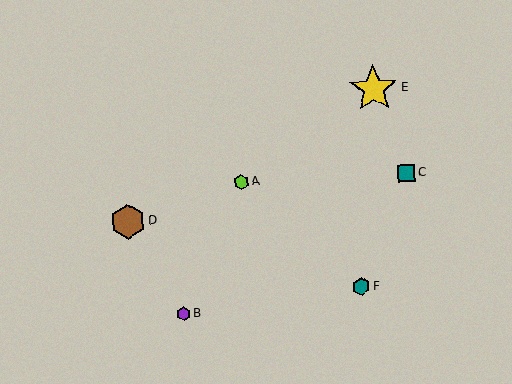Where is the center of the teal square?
The center of the teal square is at (407, 173).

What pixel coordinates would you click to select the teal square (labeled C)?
Click at (407, 173) to select the teal square C.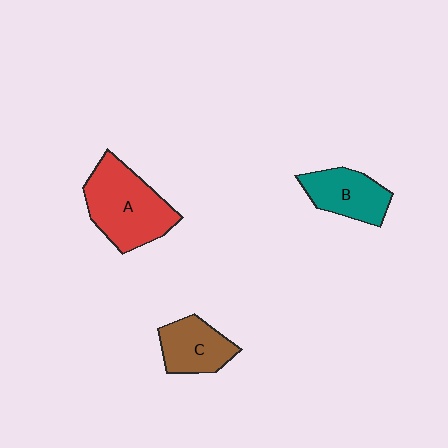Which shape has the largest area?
Shape A (red).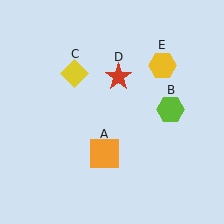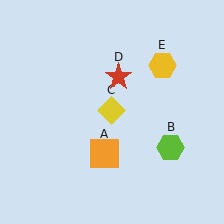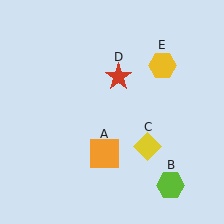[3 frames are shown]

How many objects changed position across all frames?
2 objects changed position: lime hexagon (object B), yellow diamond (object C).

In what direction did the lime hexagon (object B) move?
The lime hexagon (object B) moved down.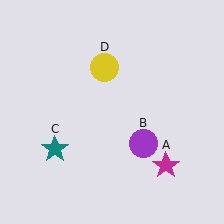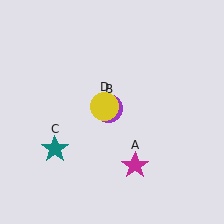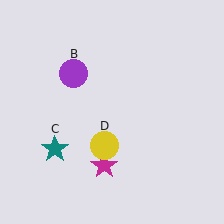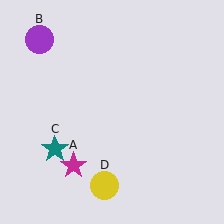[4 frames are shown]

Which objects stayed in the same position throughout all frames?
Teal star (object C) remained stationary.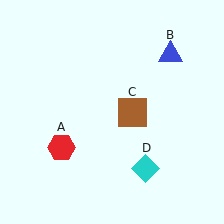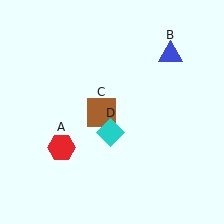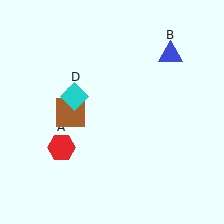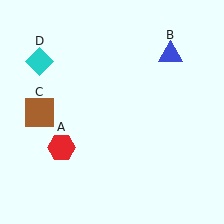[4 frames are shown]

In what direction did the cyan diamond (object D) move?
The cyan diamond (object D) moved up and to the left.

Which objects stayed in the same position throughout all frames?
Red hexagon (object A) and blue triangle (object B) remained stationary.